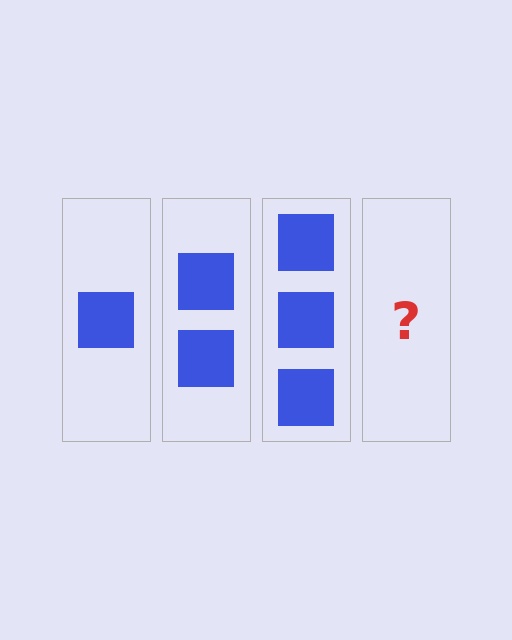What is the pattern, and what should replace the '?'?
The pattern is that each step adds one more square. The '?' should be 4 squares.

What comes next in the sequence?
The next element should be 4 squares.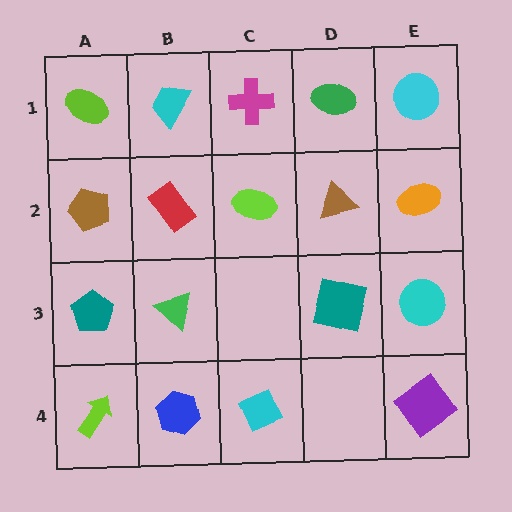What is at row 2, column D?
A brown triangle.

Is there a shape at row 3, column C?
No, that cell is empty.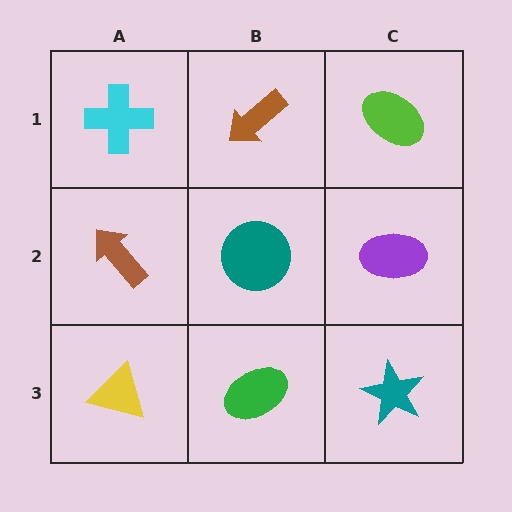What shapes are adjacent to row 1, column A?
A brown arrow (row 2, column A), a brown arrow (row 1, column B).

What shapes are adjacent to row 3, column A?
A brown arrow (row 2, column A), a green ellipse (row 3, column B).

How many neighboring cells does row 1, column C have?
2.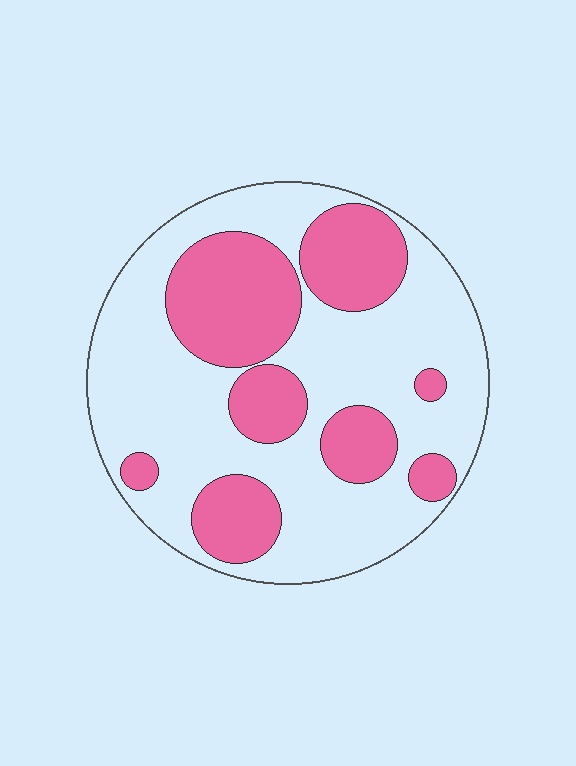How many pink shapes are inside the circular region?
8.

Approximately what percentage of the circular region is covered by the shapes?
Approximately 35%.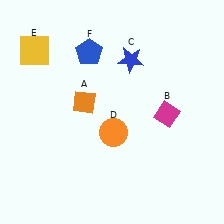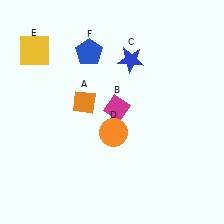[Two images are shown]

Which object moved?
The magenta diamond (B) moved left.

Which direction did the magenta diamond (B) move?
The magenta diamond (B) moved left.